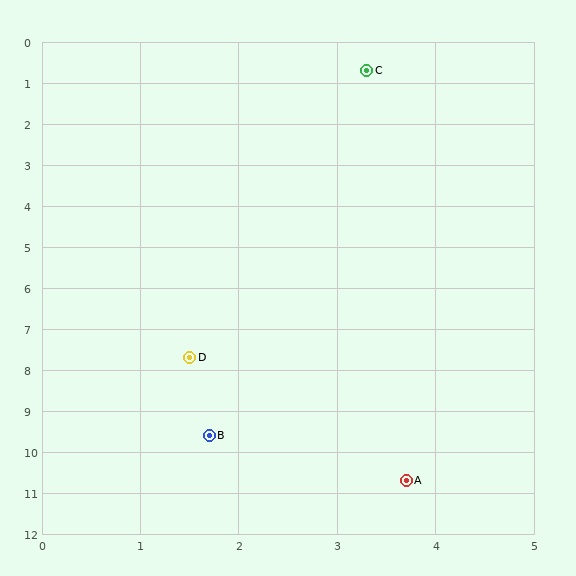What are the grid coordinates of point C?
Point C is at approximately (3.3, 0.7).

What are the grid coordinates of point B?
Point B is at approximately (1.7, 9.6).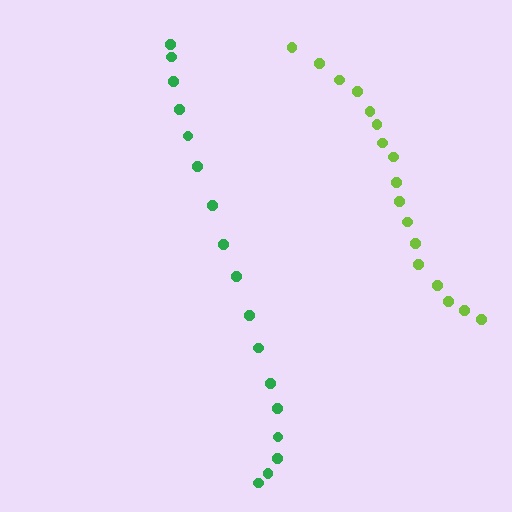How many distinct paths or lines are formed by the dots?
There are 2 distinct paths.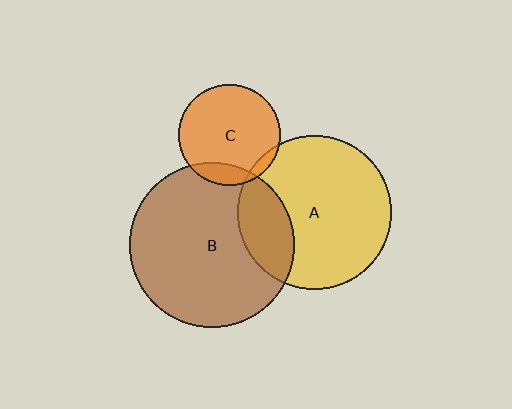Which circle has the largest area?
Circle B (brown).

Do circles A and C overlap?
Yes.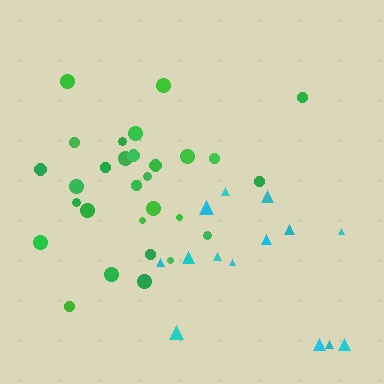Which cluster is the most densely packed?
Green.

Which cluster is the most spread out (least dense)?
Cyan.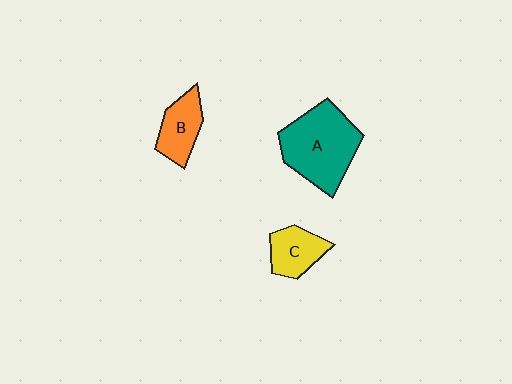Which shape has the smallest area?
Shape C (yellow).